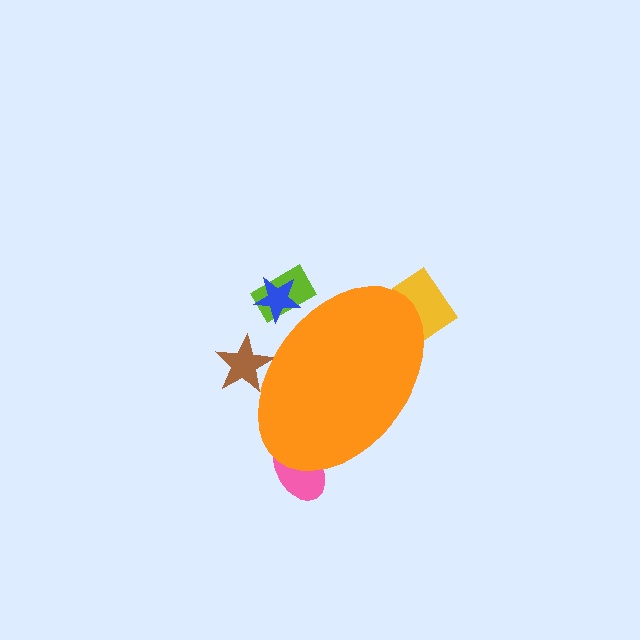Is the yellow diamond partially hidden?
Yes, the yellow diamond is partially hidden behind the orange ellipse.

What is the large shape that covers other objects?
An orange ellipse.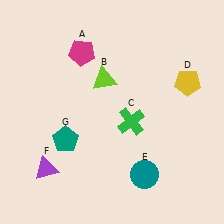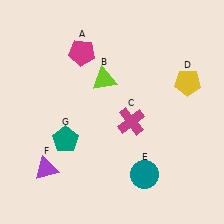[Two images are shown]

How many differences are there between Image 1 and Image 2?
There is 1 difference between the two images.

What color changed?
The cross (C) changed from green in Image 1 to magenta in Image 2.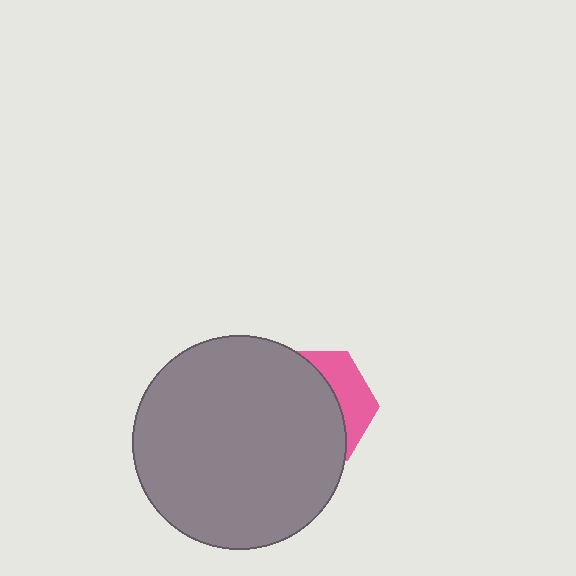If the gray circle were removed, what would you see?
You would see the complete pink hexagon.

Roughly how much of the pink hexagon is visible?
A small part of it is visible (roughly 31%).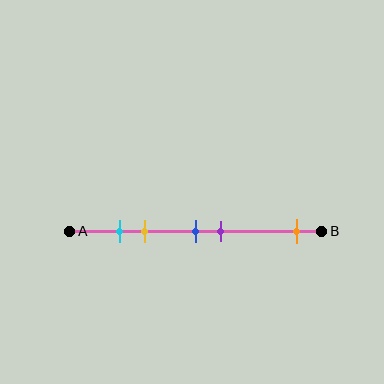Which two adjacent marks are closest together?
The cyan and yellow marks are the closest adjacent pair.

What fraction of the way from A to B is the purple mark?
The purple mark is approximately 60% (0.6) of the way from A to B.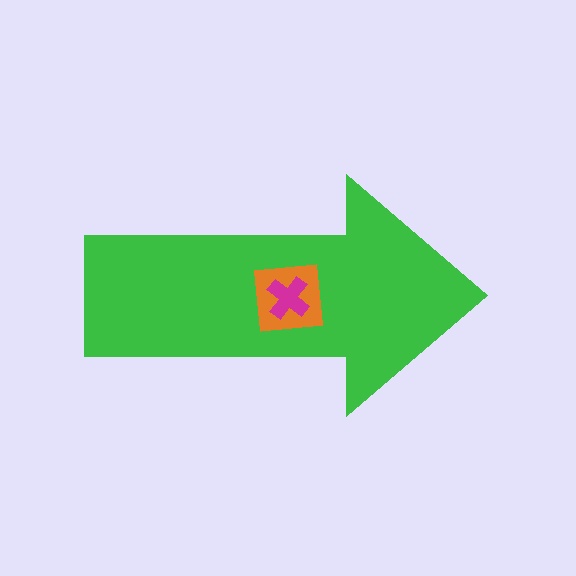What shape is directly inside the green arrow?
The orange square.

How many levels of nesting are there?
3.